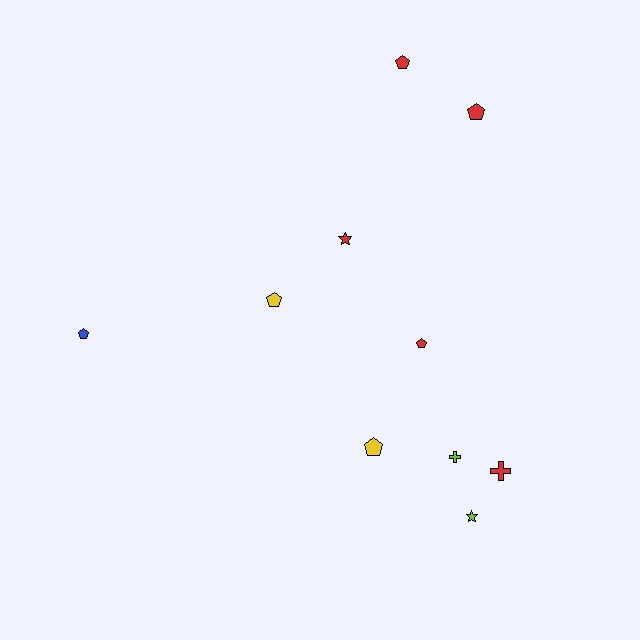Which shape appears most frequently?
Pentagon, with 6 objects.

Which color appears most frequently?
Red, with 5 objects.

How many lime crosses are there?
There is 1 lime cross.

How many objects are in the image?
There are 10 objects.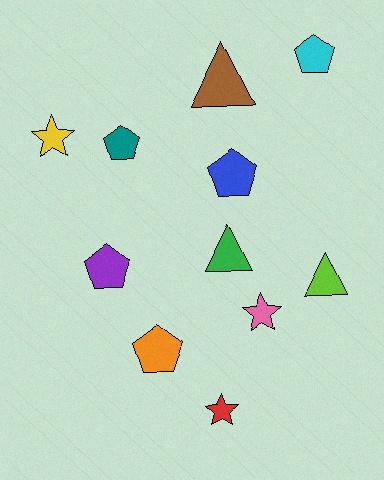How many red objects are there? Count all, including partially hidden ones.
There is 1 red object.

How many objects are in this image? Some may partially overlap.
There are 11 objects.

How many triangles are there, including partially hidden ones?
There are 3 triangles.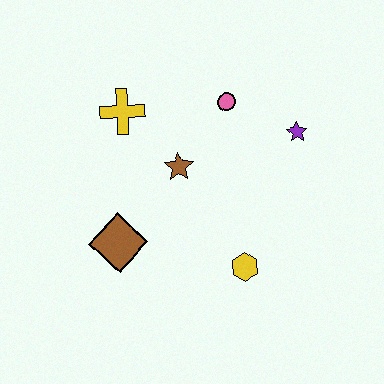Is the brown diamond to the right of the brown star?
No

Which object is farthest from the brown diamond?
The purple star is farthest from the brown diamond.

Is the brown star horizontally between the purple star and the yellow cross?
Yes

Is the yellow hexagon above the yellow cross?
No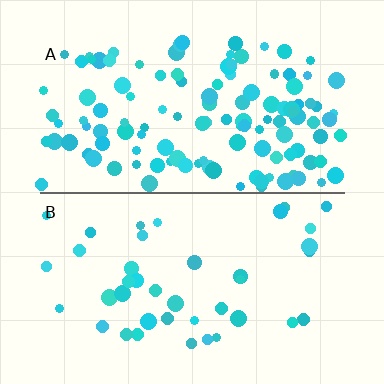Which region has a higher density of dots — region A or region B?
A (the top).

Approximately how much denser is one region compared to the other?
Approximately 2.9× — region A over region B.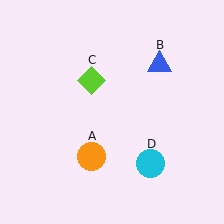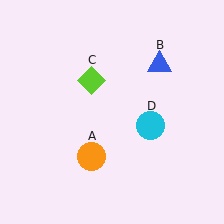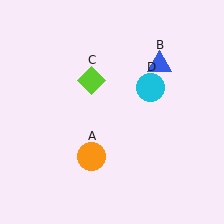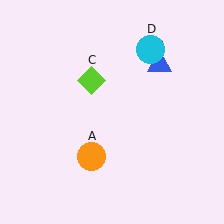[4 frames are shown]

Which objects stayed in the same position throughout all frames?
Orange circle (object A) and blue triangle (object B) and lime diamond (object C) remained stationary.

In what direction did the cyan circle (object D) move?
The cyan circle (object D) moved up.